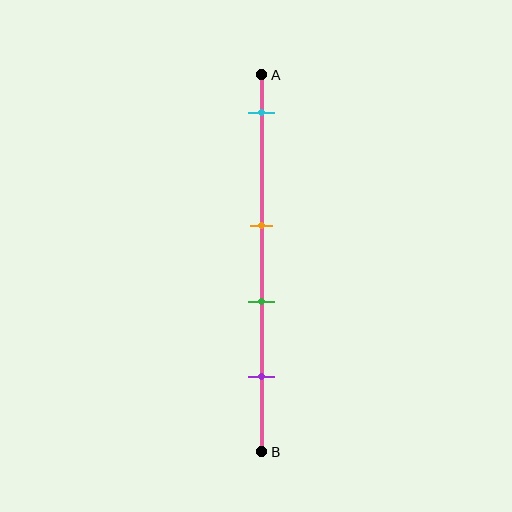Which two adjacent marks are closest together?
The orange and green marks are the closest adjacent pair.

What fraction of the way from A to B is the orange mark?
The orange mark is approximately 40% (0.4) of the way from A to B.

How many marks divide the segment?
There are 4 marks dividing the segment.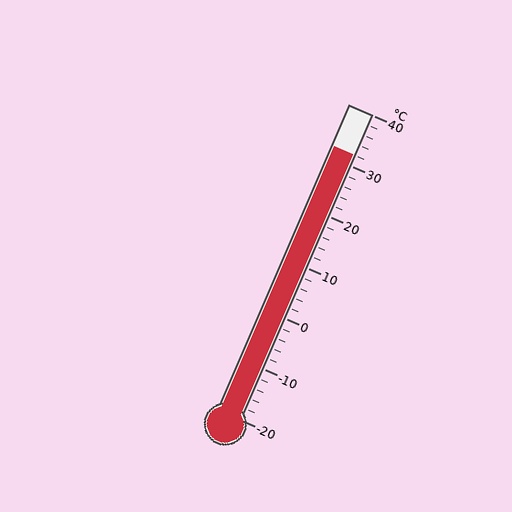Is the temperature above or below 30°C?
The temperature is above 30°C.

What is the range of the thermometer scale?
The thermometer scale ranges from -20°C to 40°C.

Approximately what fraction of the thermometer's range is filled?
The thermometer is filled to approximately 85% of its range.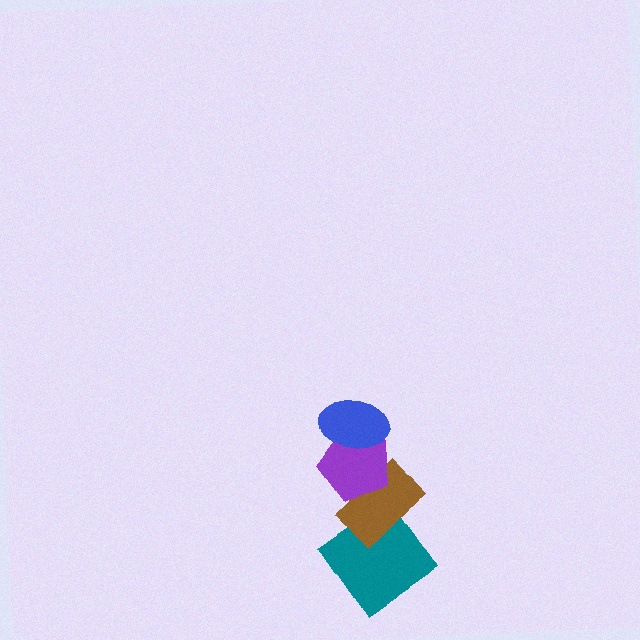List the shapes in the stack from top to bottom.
From top to bottom: the blue ellipse, the purple pentagon, the brown rectangle, the teal diamond.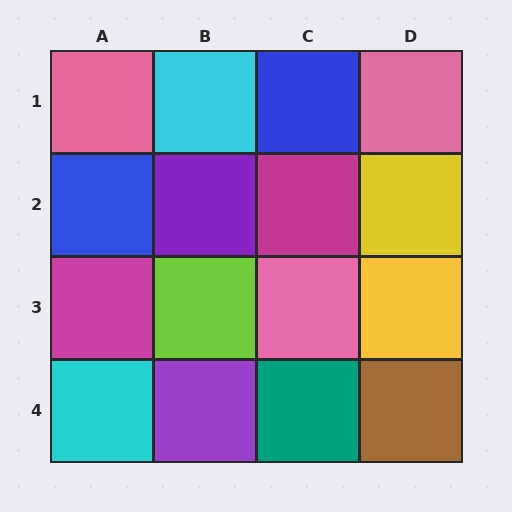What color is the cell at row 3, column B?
Lime.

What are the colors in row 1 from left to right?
Pink, cyan, blue, pink.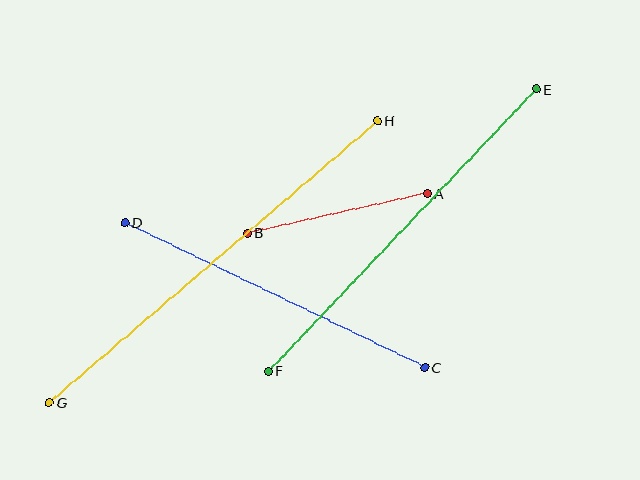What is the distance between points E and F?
The distance is approximately 389 pixels.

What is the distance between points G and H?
The distance is approximately 433 pixels.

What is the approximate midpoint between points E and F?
The midpoint is at approximately (402, 230) pixels.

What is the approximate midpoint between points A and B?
The midpoint is at approximately (337, 213) pixels.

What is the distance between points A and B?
The distance is approximately 184 pixels.